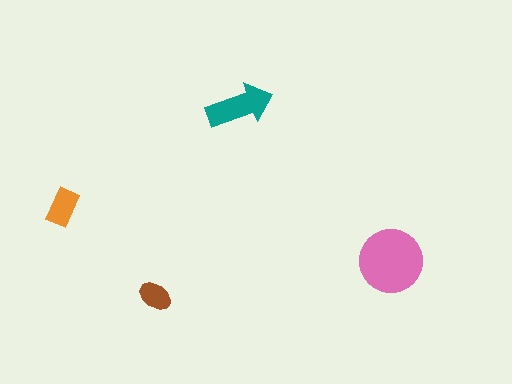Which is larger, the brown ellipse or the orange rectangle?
The orange rectangle.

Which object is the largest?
The pink circle.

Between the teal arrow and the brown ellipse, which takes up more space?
The teal arrow.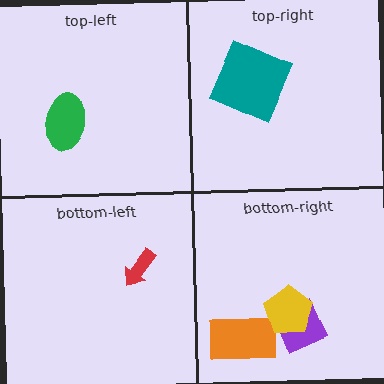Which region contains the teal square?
The top-right region.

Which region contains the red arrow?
The bottom-left region.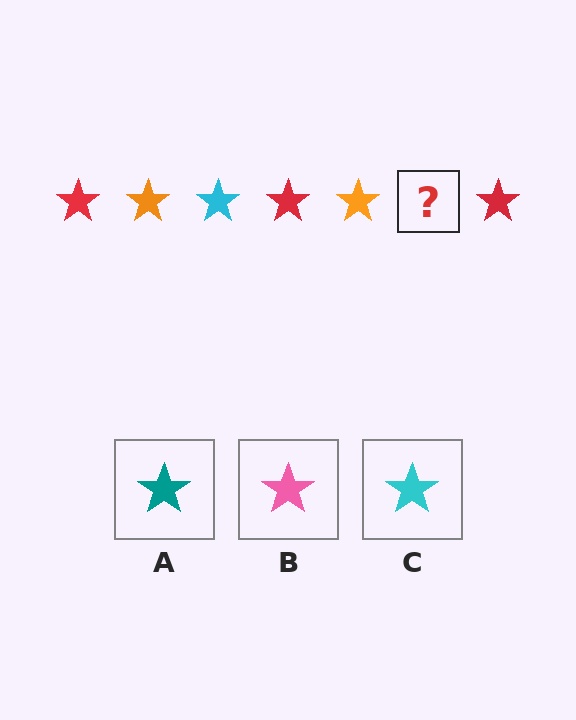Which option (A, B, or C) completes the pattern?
C.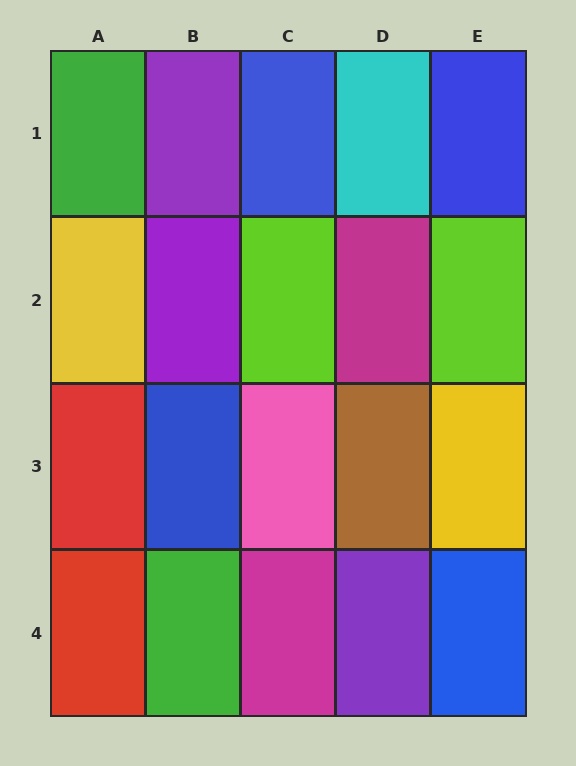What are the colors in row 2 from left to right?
Yellow, purple, lime, magenta, lime.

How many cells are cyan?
1 cell is cyan.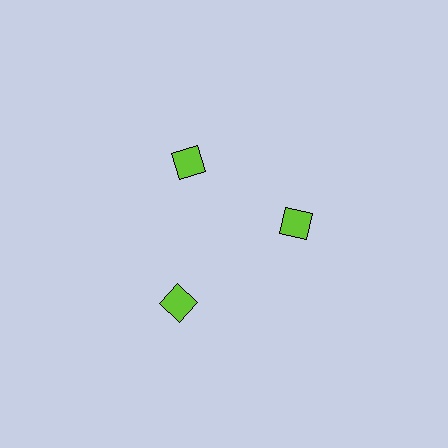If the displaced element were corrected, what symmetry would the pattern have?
It would have 3-fold rotational symmetry — the pattern would map onto itself every 120 degrees.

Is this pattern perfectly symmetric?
No. The 3 lime diamonds are arranged in a ring, but one element near the 7 o'clock position is pushed outward from the center, breaking the 3-fold rotational symmetry.